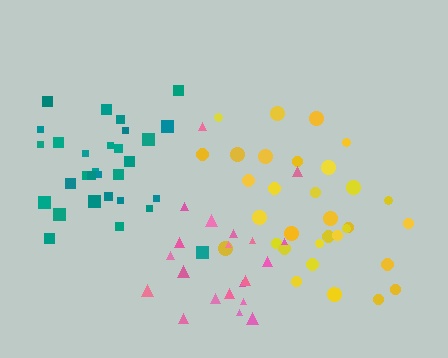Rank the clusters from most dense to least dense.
teal, pink, yellow.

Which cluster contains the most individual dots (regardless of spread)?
Yellow (33).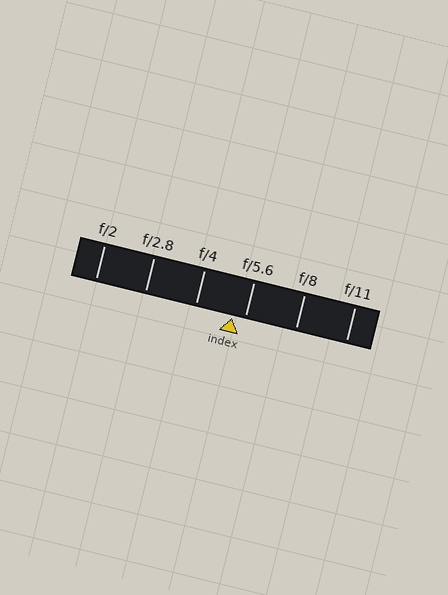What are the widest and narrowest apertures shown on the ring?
The widest aperture shown is f/2 and the narrowest is f/11.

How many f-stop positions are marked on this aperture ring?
There are 6 f-stop positions marked.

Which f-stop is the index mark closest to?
The index mark is closest to f/5.6.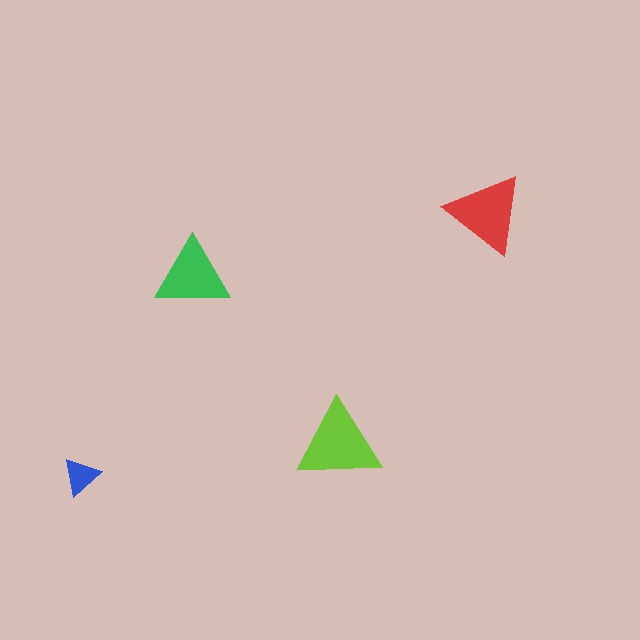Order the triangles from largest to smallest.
the lime one, the red one, the green one, the blue one.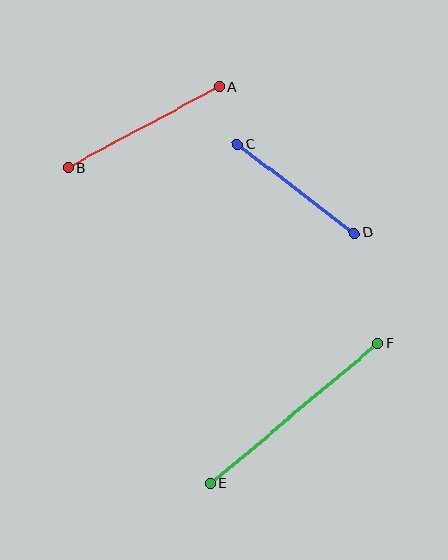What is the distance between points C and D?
The distance is approximately 147 pixels.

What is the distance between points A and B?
The distance is approximately 172 pixels.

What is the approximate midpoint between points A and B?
The midpoint is at approximately (143, 127) pixels.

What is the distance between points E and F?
The distance is approximately 218 pixels.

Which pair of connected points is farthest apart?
Points E and F are farthest apart.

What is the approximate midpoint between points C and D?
The midpoint is at approximately (296, 188) pixels.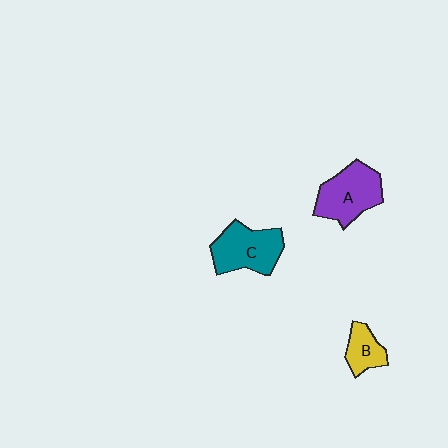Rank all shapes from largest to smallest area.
From largest to smallest: A (purple), C (teal), B (yellow).